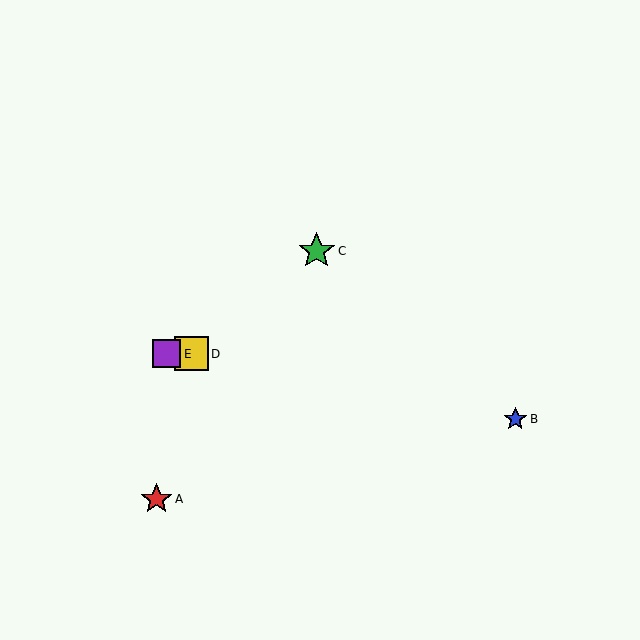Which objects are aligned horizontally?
Objects D, E are aligned horizontally.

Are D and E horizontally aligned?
Yes, both are at y≈354.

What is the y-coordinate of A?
Object A is at y≈499.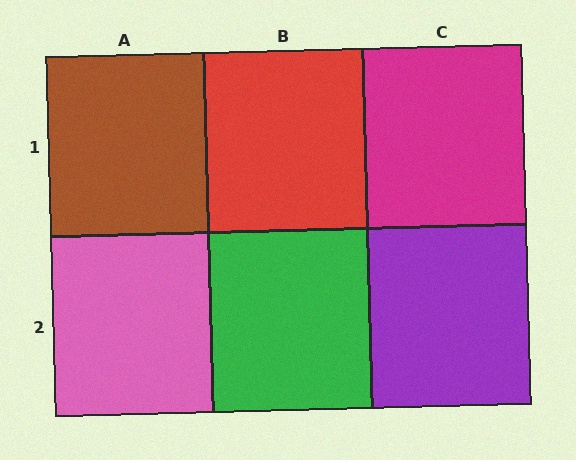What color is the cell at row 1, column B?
Red.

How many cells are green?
1 cell is green.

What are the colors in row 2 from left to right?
Pink, green, purple.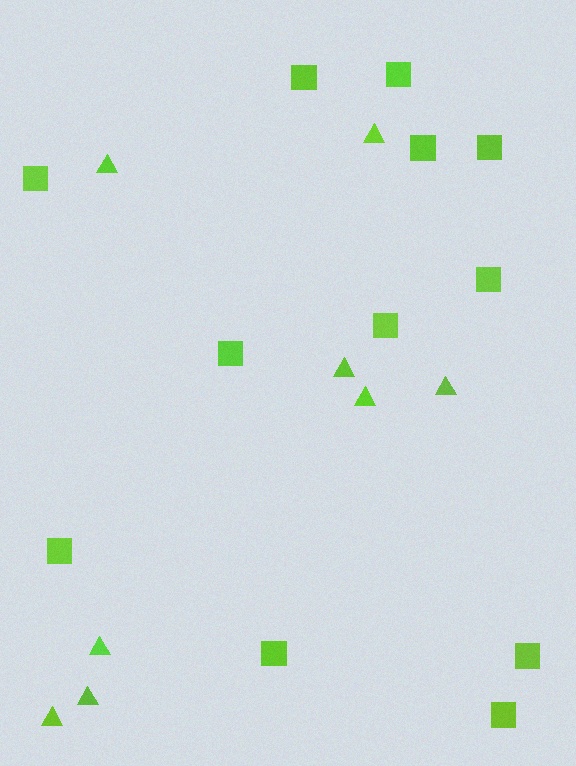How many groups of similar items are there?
There are 2 groups: one group of triangles (8) and one group of squares (12).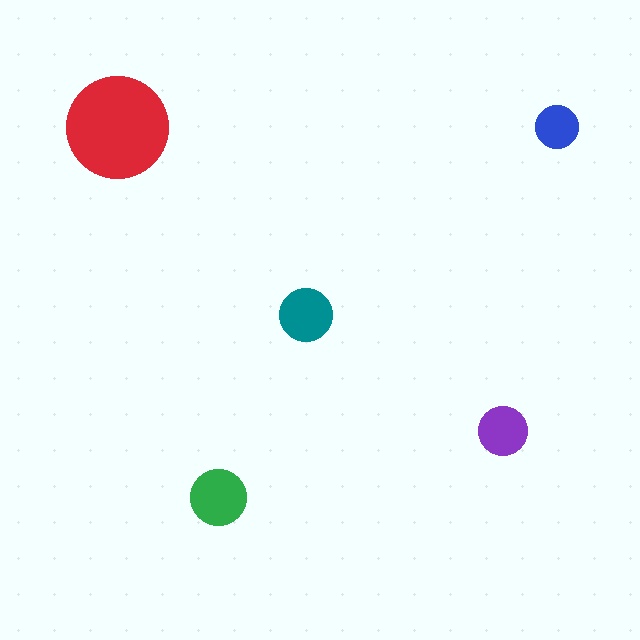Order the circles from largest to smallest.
the red one, the green one, the teal one, the purple one, the blue one.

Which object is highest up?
The blue circle is topmost.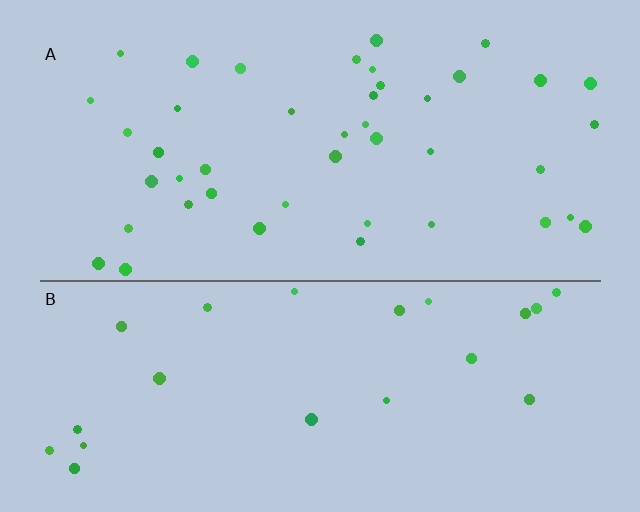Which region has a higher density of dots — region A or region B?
A (the top).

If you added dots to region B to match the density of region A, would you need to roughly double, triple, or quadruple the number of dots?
Approximately double.